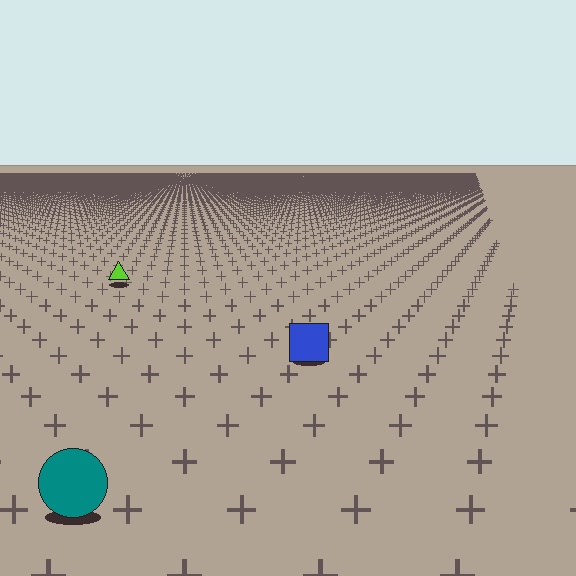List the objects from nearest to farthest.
From nearest to farthest: the teal circle, the blue square, the lime triangle.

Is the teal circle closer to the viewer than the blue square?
Yes. The teal circle is closer — you can tell from the texture gradient: the ground texture is coarser near it.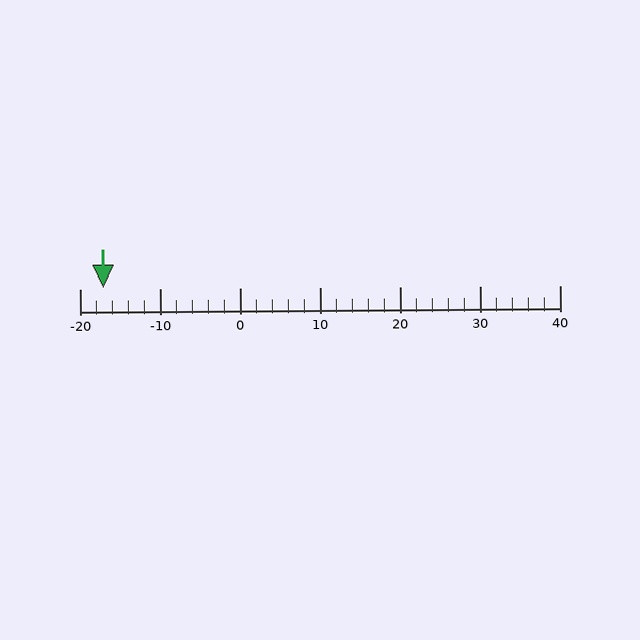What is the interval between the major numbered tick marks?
The major tick marks are spaced 10 units apart.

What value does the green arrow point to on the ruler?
The green arrow points to approximately -17.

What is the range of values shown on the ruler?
The ruler shows values from -20 to 40.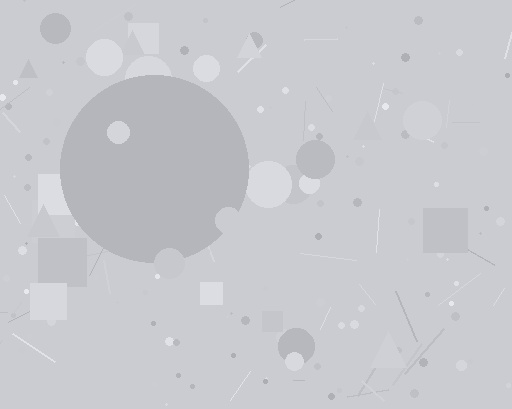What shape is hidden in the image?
A circle is hidden in the image.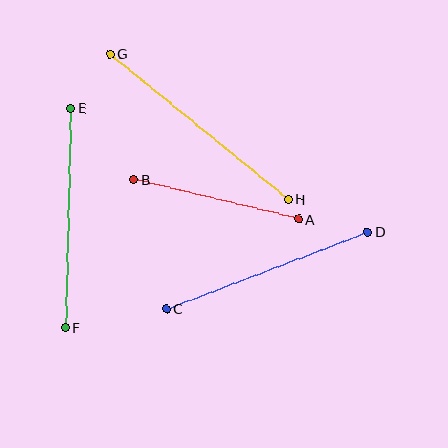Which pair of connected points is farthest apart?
Points G and H are farthest apart.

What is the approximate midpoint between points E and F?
The midpoint is at approximately (68, 218) pixels.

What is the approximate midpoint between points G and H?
The midpoint is at approximately (199, 126) pixels.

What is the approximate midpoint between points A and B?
The midpoint is at approximately (216, 199) pixels.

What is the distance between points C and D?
The distance is approximately 216 pixels.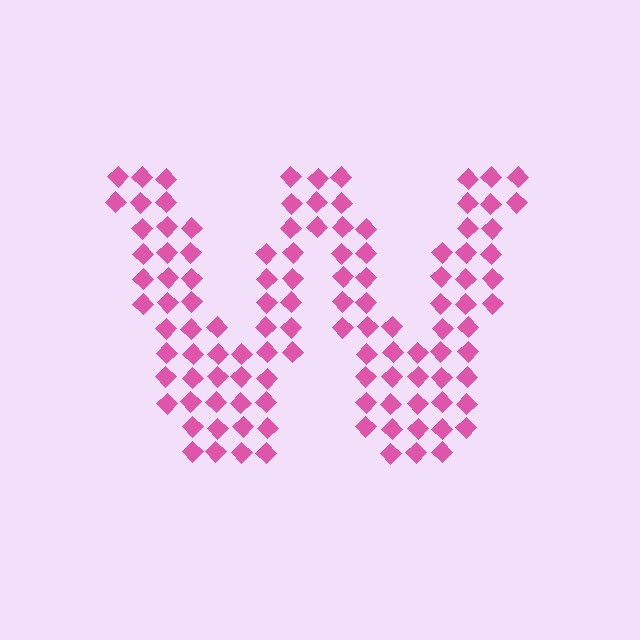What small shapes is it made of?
It is made of small diamonds.